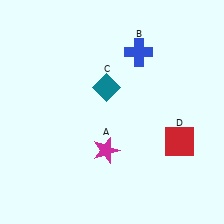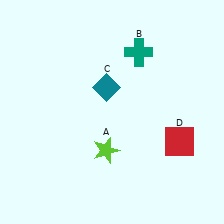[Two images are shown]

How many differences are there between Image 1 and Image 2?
There are 2 differences between the two images.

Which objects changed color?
A changed from magenta to lime. B changed from blue to teal.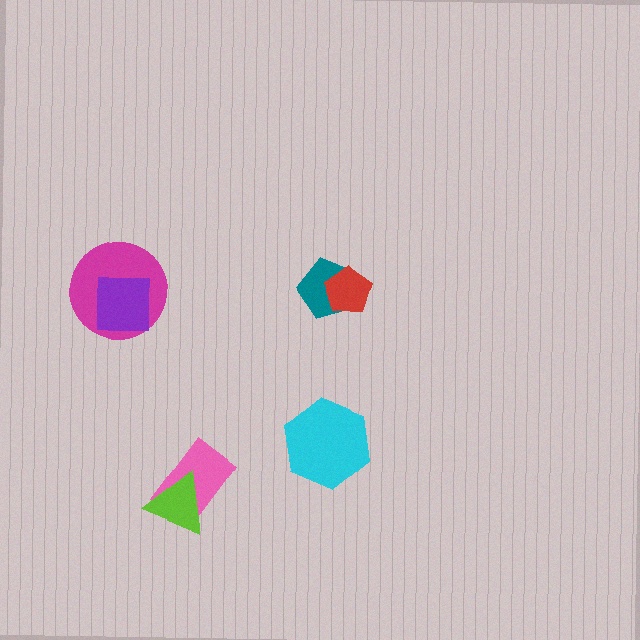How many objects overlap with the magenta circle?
1 object overlaps with the magenta circle.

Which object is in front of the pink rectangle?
The lime triangle is in front of the pink rectangle.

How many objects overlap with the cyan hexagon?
0 objects overlap with the cyan hexagon.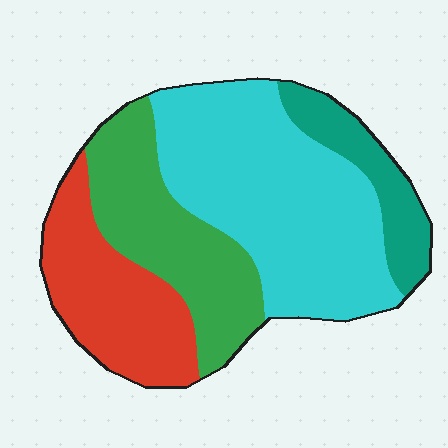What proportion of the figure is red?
Red covers about 20% of the figure.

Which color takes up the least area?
Teal, at roughly 10%.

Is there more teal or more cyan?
Cyan.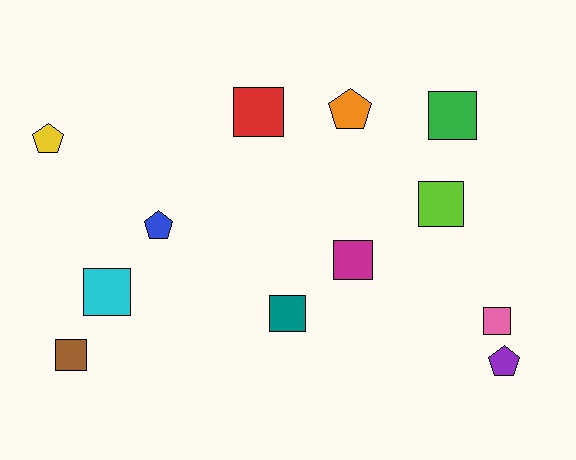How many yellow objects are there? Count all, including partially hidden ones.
There is 1 yellow object.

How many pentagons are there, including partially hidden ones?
There are 4 pentagons.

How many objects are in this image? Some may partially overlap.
There are 12 objects.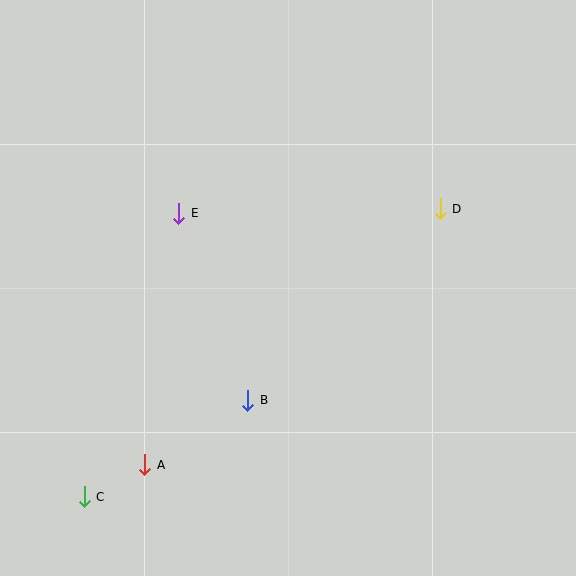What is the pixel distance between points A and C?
The distance between A and C is 69 pixels.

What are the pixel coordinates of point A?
Point A is at (145, 465).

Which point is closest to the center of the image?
Point B at (248, 400) is closest to the center.